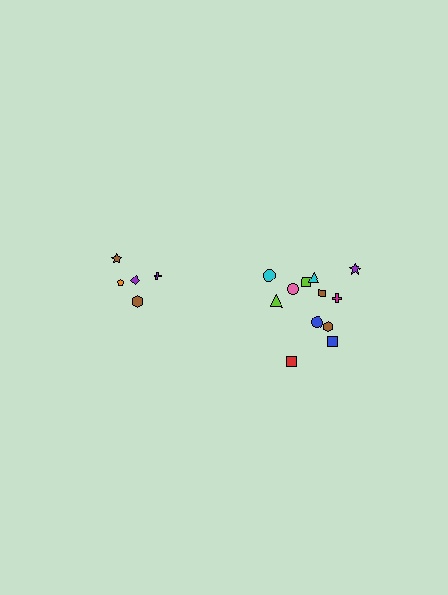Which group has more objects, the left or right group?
The right group.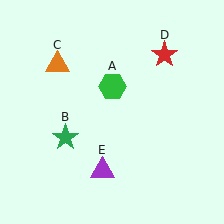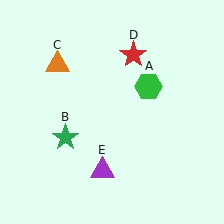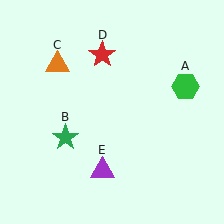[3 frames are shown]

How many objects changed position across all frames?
2 objects changed position: green hexagon (object A), red star (object D).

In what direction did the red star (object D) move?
The red star (object D) moved left.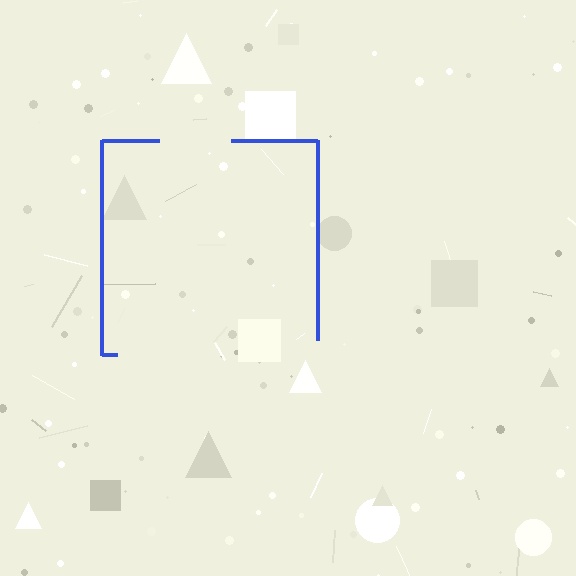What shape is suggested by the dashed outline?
The dashed outline suggests a square.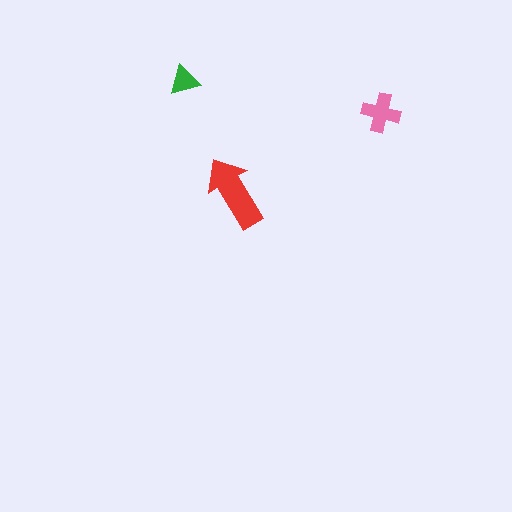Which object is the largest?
The red arrow.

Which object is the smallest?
The green triangle.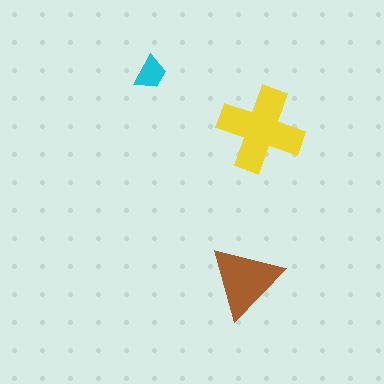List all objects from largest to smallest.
The yellow cross, the brown triangle, the cyan trapezoid.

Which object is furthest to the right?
The yellow cross is rightmost.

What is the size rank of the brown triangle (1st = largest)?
2nd.